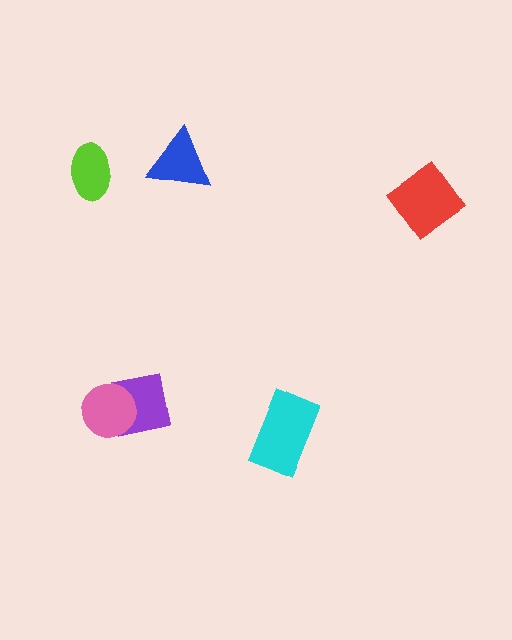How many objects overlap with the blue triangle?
0 objects overlap with the blue triangle.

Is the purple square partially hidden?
Yes, it is partially covered by another shape.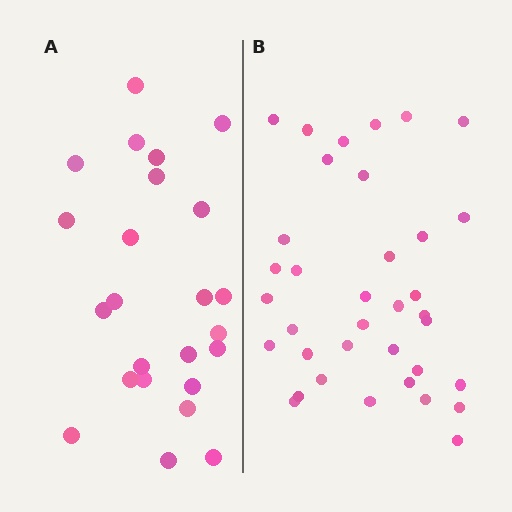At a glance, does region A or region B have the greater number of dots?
Region B (the right region) has more dots.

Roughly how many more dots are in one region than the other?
Region B has roughly 12 or so more dots than region A.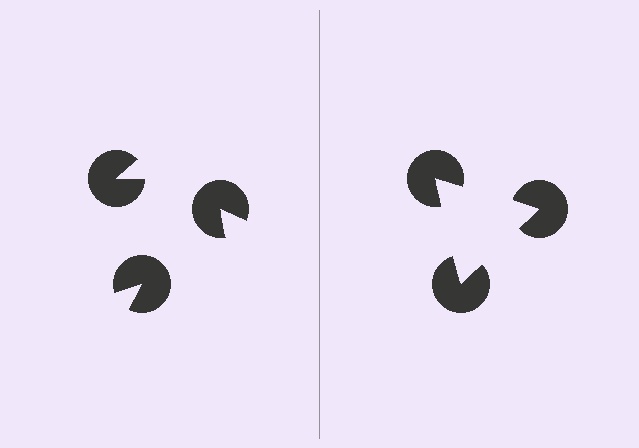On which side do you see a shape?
An illusory triangle appears on the right side. On the left side the wedge cuts are rotated, so no coherent shape forms.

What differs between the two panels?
The pac-man discs are positioned identically on both sides; only the wedge orientations differ. On the right they align to a triangle; on the left they are misaligned.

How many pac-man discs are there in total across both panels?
6 — 3 on each side.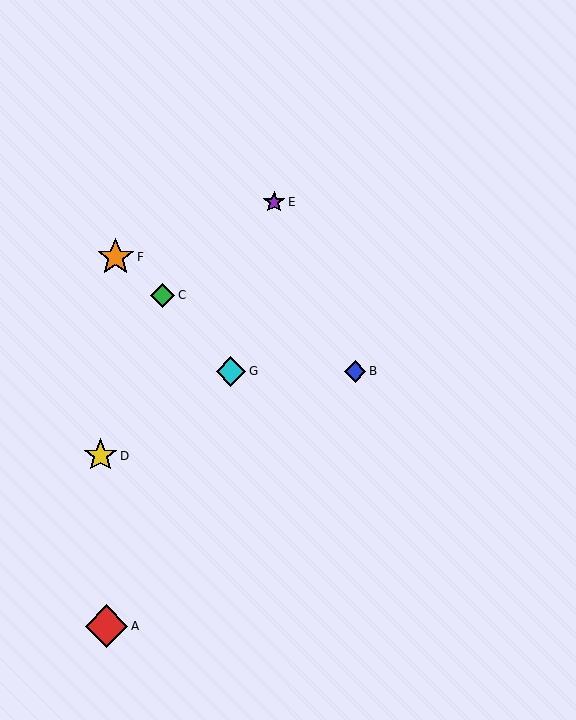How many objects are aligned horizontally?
2 objects (B, G) are aligned horizontally.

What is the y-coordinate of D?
Object D is at y≈456.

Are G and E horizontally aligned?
No, G is at y≈371 and E is at y≈202.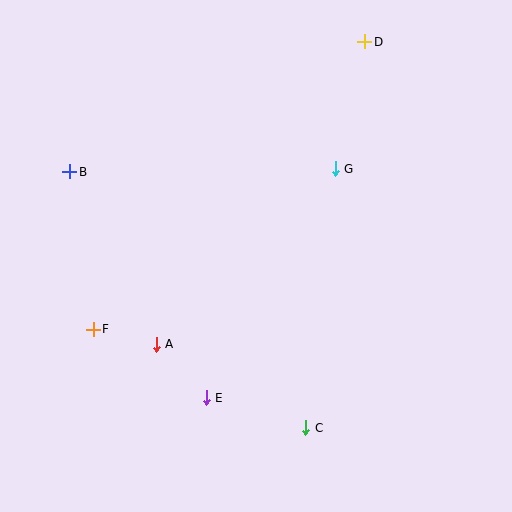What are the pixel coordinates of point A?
Point A is at (156, 344).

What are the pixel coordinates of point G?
Point G is at (335, 169).